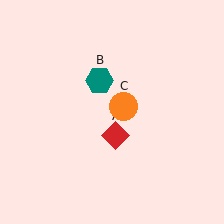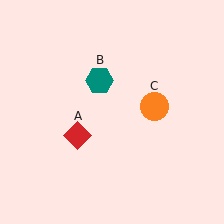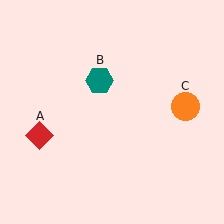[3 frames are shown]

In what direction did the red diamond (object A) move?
The red diamond (object A) moved left.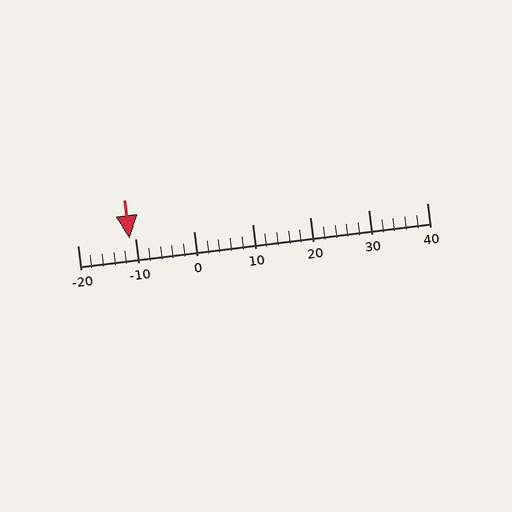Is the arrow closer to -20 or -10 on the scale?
The arrow is closer to -10.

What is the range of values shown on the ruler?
The ruler shows values from -20 to 40.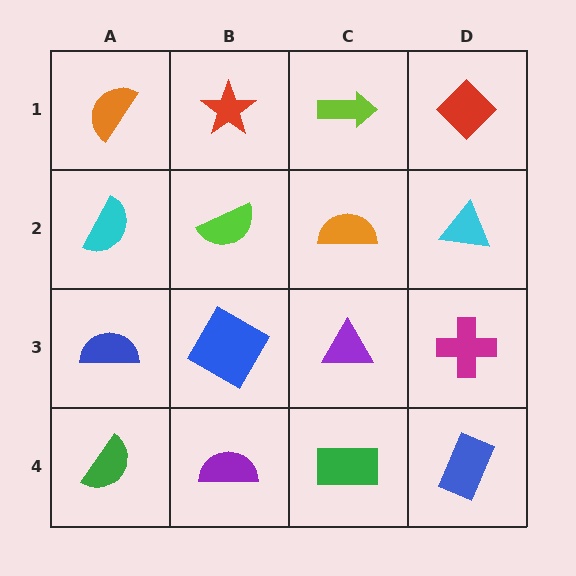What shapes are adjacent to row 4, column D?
A magenta cross (row 3, column D), a green rectangle (row 4, column C).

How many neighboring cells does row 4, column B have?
3.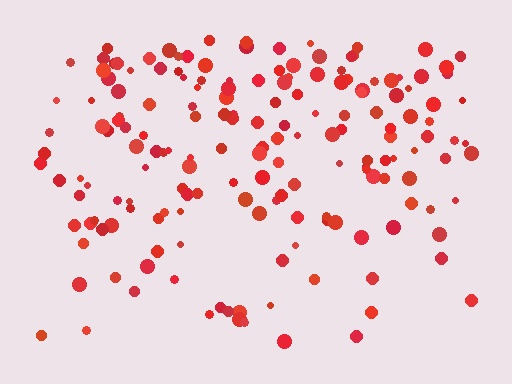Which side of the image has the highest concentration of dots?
The top.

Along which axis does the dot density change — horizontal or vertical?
Vertical.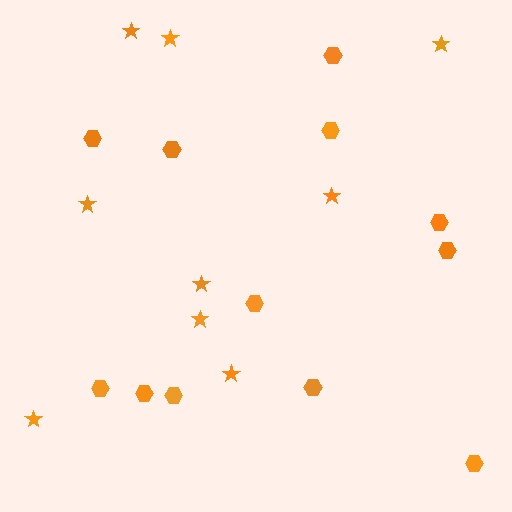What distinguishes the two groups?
There are 2 groups: one group of stars (9) and one group of hexagons (12).